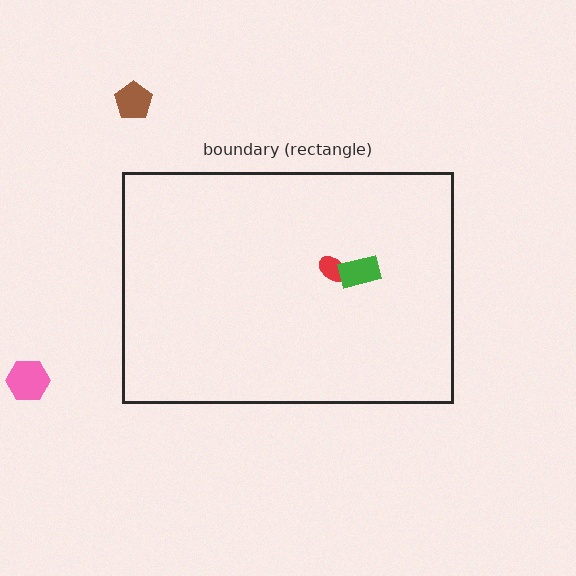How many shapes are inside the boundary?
2 inside, 2 outside.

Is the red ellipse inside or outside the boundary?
Inside.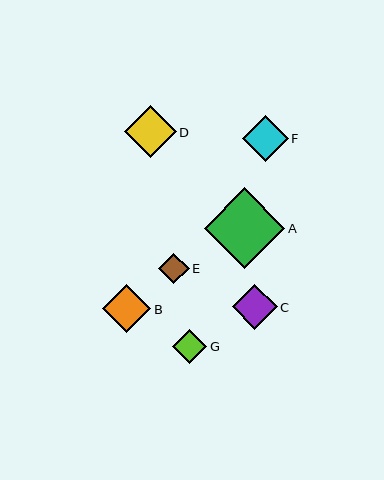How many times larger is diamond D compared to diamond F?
Diamond D is approximately 1.1 times the size of diamond F.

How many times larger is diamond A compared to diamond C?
Diamond A is approximately 1.8 times the size of diamond C.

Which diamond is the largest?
Diamond A is the largest with a size of approximately 80 pixels.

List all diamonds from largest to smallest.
From largest to smallest: A, D, B, F, C, G, E.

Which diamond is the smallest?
Diamond E is the smallest with a size of approximately 30 pixels.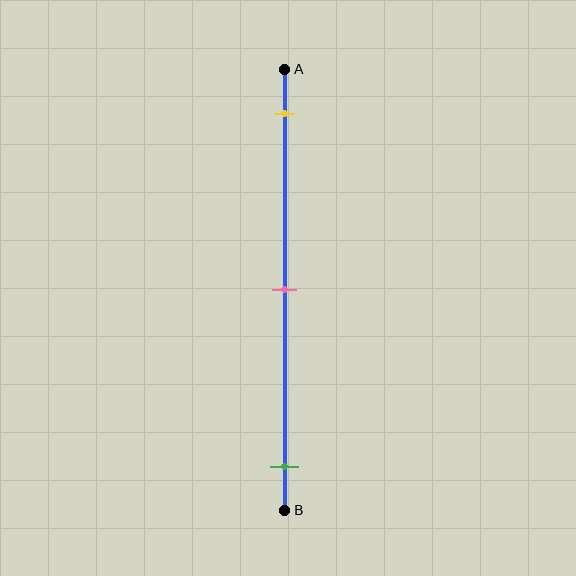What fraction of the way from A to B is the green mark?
The green mark is approximately 90% (0.9) of the way from A to B.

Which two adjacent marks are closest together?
The yellow and pink marks are the closest adjacent pair.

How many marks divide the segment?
There are 3 marks dividing the segment.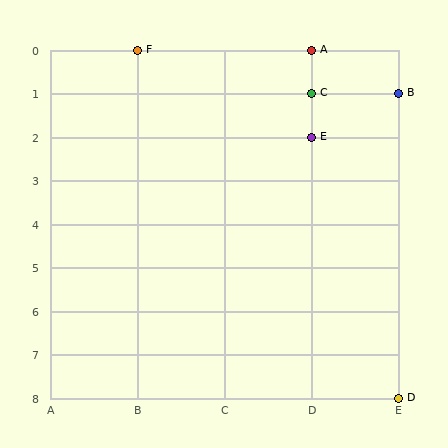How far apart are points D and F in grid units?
Points D and F are 3 columns and 8 rows apart (about 8.5 grid units diagonally).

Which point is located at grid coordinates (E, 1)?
Point B is at (E, 1).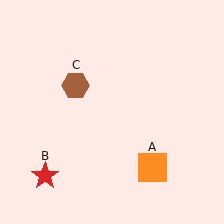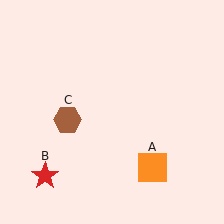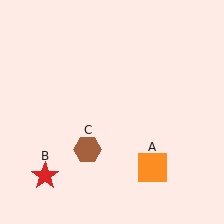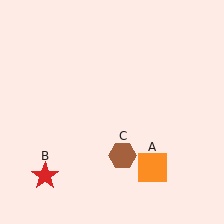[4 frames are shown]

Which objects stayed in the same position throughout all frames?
Orange square (object A) and red star (object B) remained stationary.